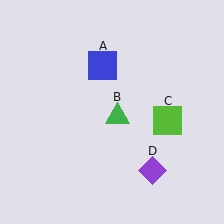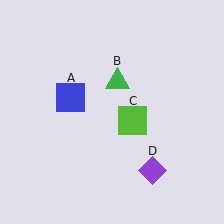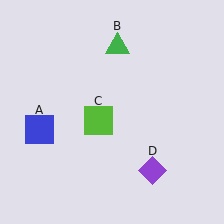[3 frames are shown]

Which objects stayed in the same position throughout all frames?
Purple diamond (object D) remained stationary.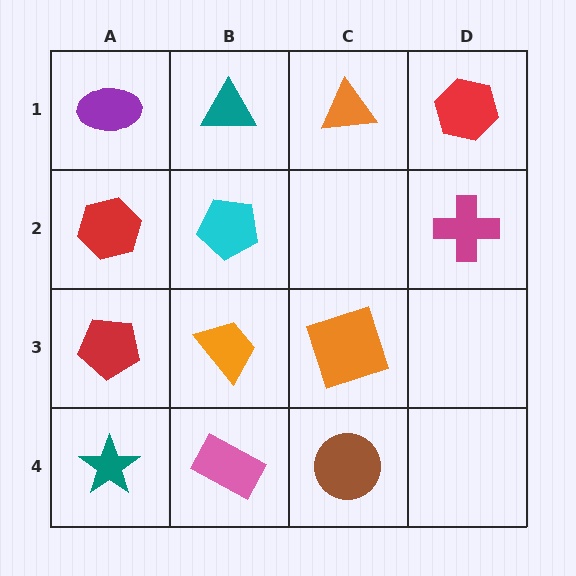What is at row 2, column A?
A red hexagon.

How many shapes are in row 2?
3 shapes.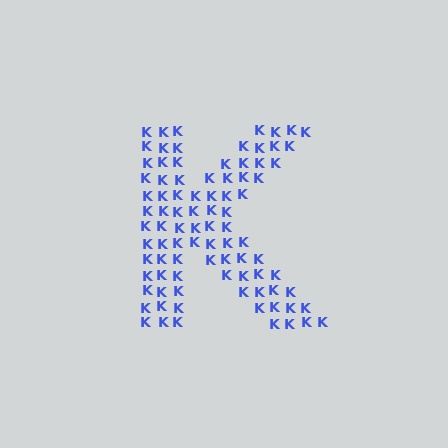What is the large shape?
The large shape is the letter K.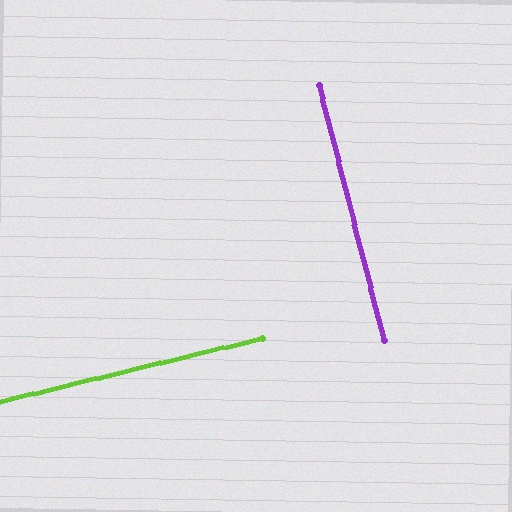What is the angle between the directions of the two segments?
Approximately 89 degrees.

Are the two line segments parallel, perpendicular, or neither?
Perpendicular — they meet at approximately 89°.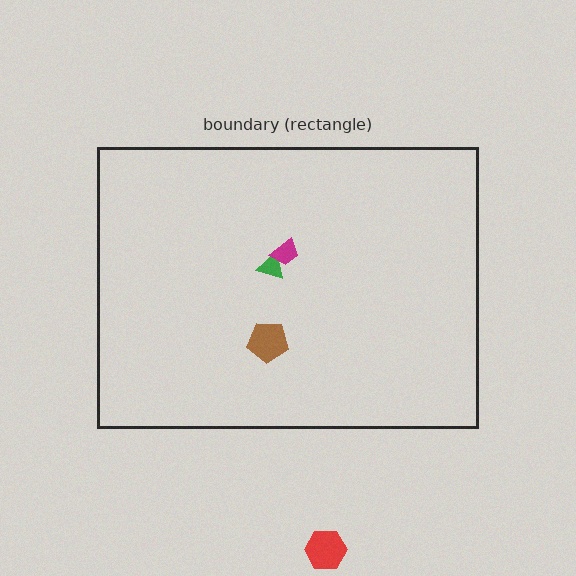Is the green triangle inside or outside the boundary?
Inside.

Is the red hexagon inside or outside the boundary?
Outside.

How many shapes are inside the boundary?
3 inside, 1 outside.